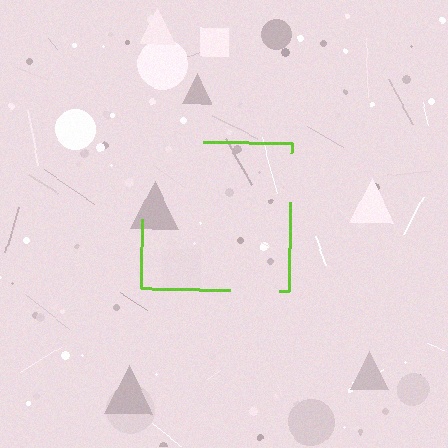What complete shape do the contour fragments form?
The contour fragments form a square.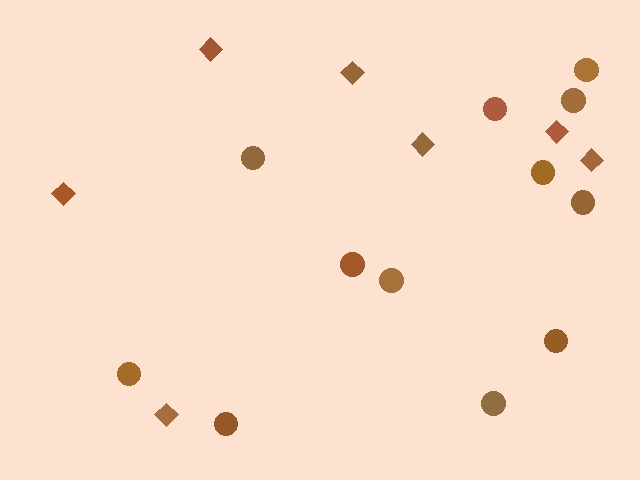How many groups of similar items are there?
There are 2 groups: one group of circles (12) and one group of diamonds (7).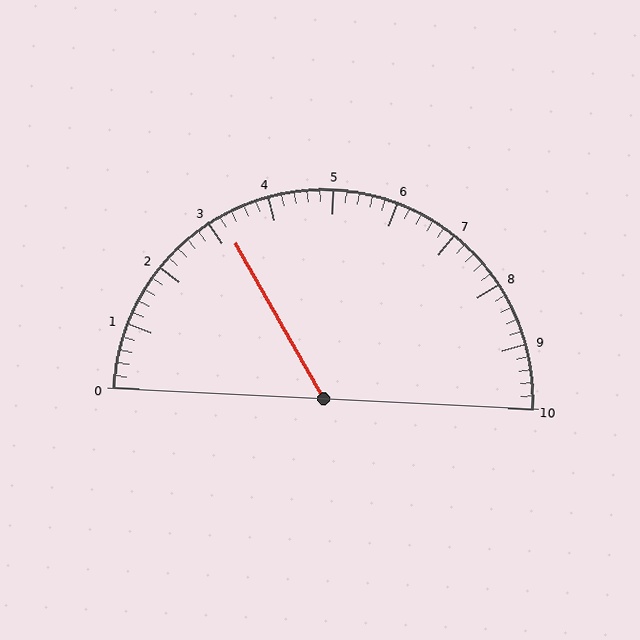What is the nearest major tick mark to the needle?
The nearest major tick mark is 3.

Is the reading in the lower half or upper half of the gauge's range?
The reading is in the lower half of the range (0 to 10).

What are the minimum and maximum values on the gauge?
The gauge ranges from 0 to 10.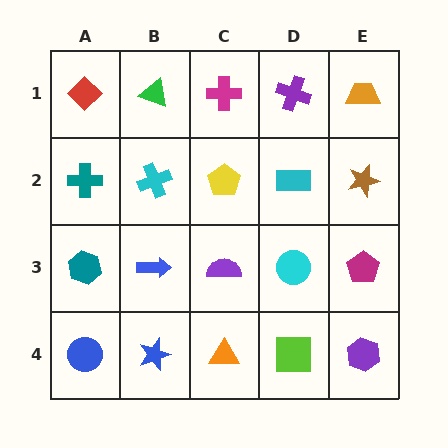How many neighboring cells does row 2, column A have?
3.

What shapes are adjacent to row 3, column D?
A cyan rectangle (row 2, column D), a lime square (row 4, column D), a purple semicircle (row 3, column C), a magenta pentagon (row 3, column E).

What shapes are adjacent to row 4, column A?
A teal hexagon (row 3, column A), a blue star (row 4, column B).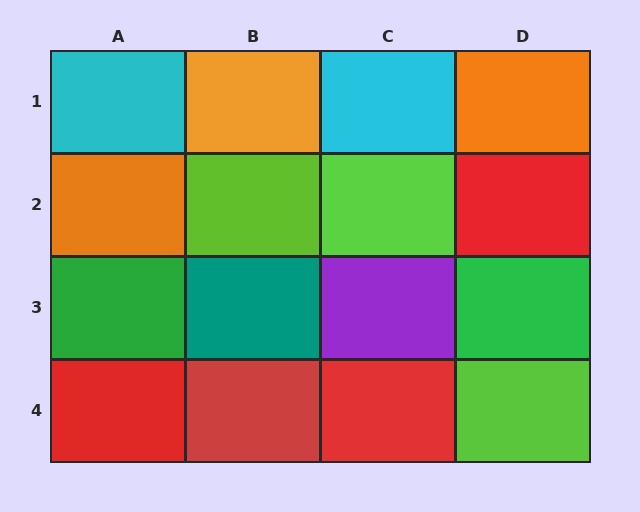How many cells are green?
2 cells are green.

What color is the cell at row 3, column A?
Green.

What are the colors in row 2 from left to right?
Orange, lime, lime, red.